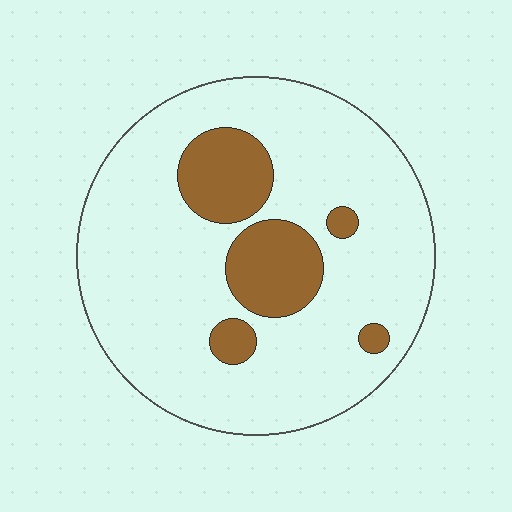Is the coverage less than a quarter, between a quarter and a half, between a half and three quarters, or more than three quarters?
Less than a quarter.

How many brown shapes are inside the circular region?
5.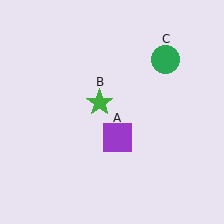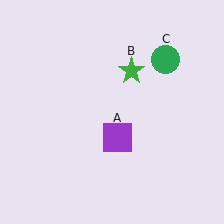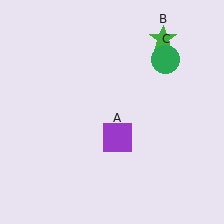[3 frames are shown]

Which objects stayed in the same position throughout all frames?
Purple square (object A) and green circle (object C) remained stationary.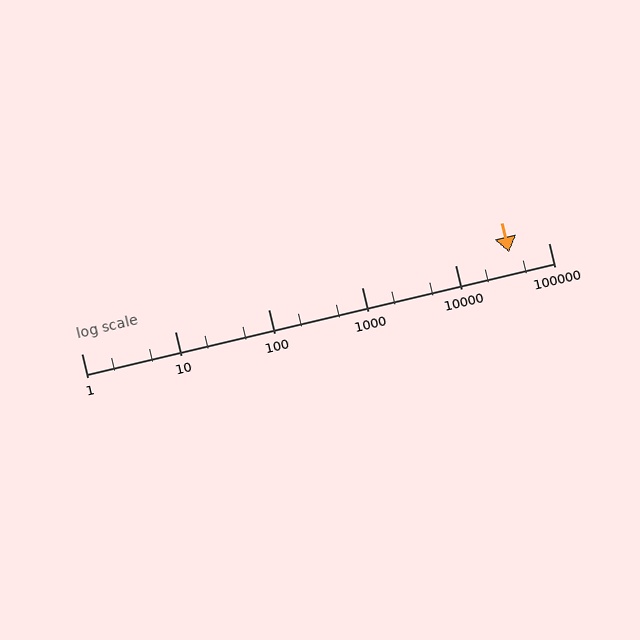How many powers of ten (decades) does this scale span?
The scale spans 5 decades, from 1 to 100000.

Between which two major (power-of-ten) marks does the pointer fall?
The pointer is between 10000 and 100000.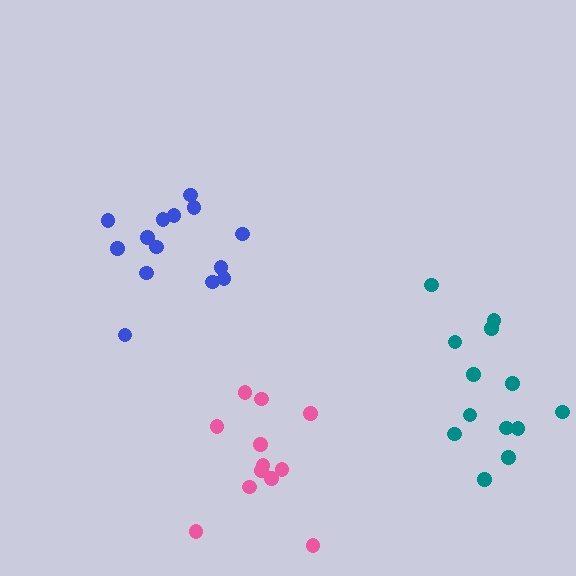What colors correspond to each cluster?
The clusters are colored: teal, pink, blue.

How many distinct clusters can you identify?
There are 3 distinct clusters.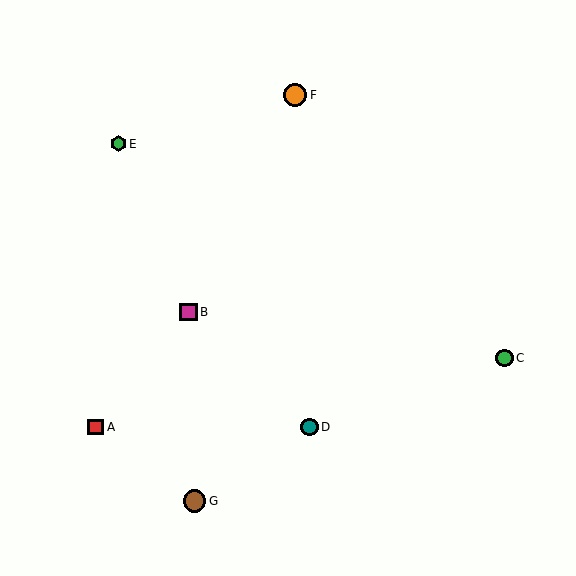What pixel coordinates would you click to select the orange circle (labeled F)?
Click at (295, 95) to select the orange circle F.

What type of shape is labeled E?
Shape E is a green hexagon.